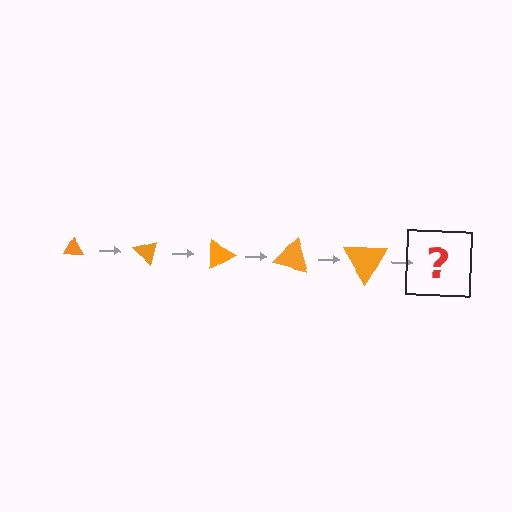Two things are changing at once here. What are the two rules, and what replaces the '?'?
The two rules are that the triangle grows larger each step and it rotates 45 degrees each step. The '?' should be a triangle, larger than the previous one and rotated 225 degrees from the start.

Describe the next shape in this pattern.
It should be a triangle, larger than the previous one and rotated 225 degrees from the start.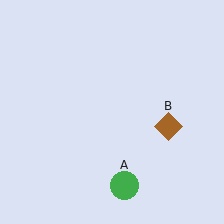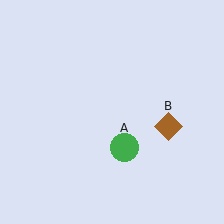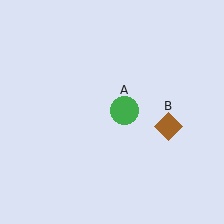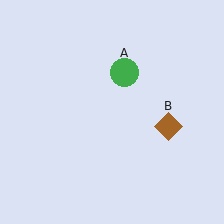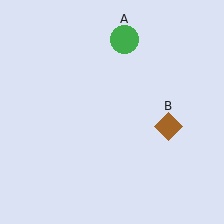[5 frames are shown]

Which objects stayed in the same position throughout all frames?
Brown diamond (object B) remained stationary.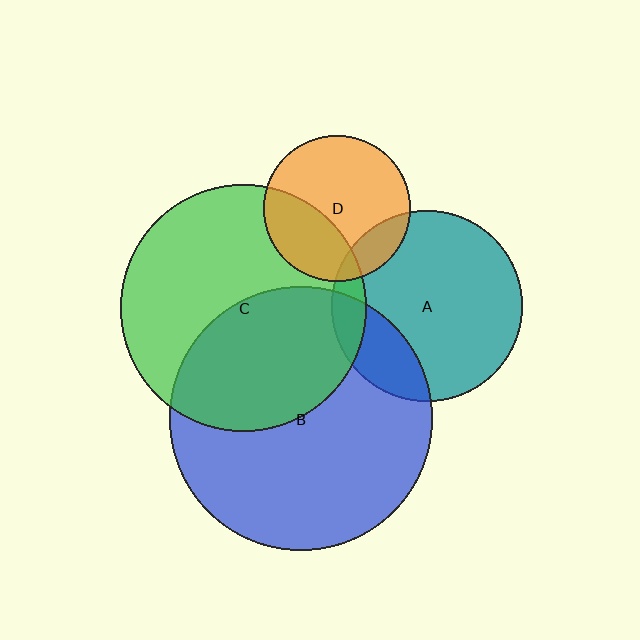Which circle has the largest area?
Circle B (blue).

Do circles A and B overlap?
Yes.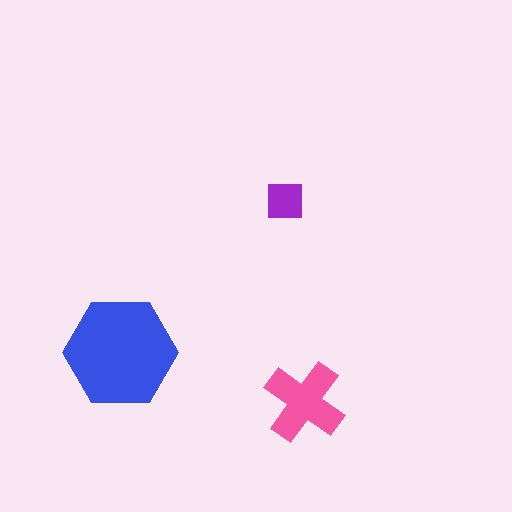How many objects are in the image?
There are 3 objects in the image.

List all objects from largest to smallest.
The blue hexagon, the pink cross, the purple square.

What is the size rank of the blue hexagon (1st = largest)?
1st.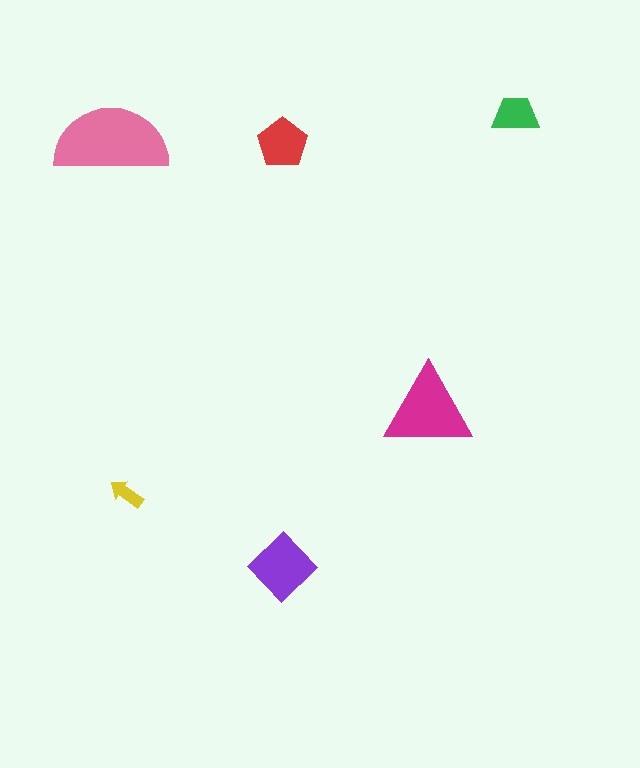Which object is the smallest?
The yellow arrow.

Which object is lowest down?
The purple diamond is bottommost.